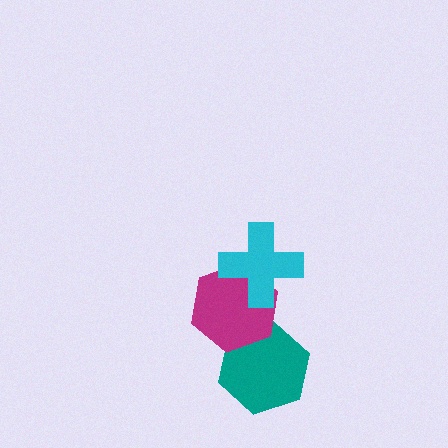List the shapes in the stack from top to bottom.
From top to bottom: the cyan cross, the magenta hexagon, the teal hexagon.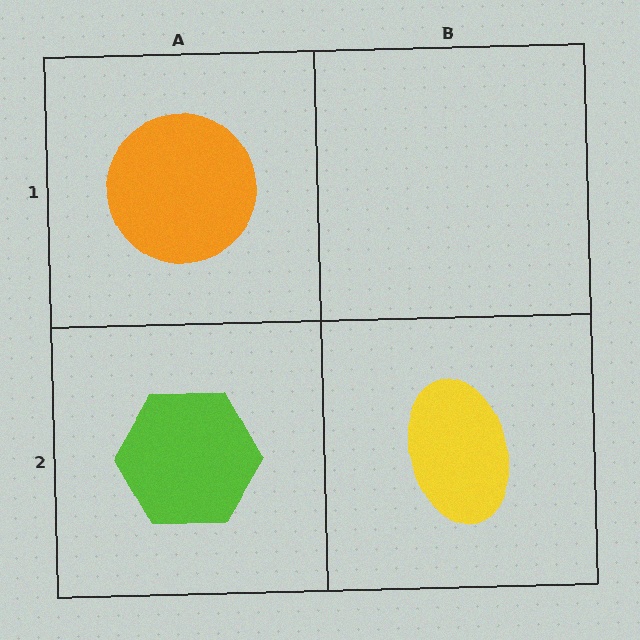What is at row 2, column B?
A yellow ellipse.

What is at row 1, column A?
An orange circle.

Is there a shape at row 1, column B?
No, that cell is empty.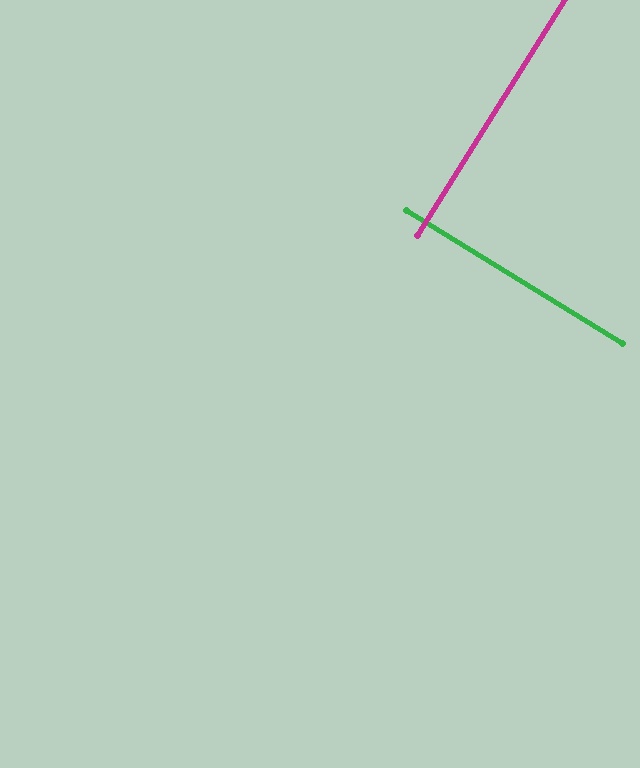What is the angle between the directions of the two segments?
Approximately 89 degrees.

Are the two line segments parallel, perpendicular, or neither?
Perpendicular — they meet at approximately 89°.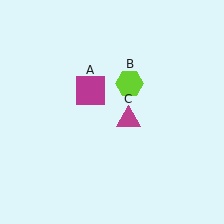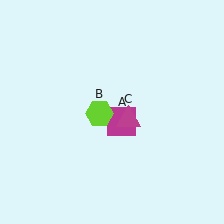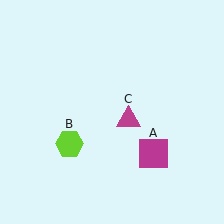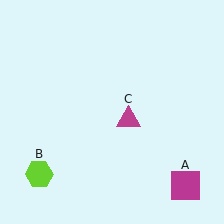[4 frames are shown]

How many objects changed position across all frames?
2 objects changed position: magenta square (object A), lime hexagon (object B).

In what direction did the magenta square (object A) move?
The magenta square (object A) moved down and to the right.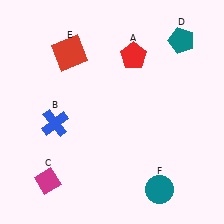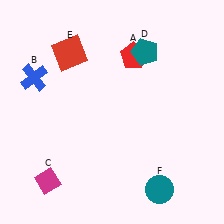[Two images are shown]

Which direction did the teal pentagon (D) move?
The teal pentagon (D) moved left.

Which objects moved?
The objects that moved are: the blue cross (B), the teal pentagon (D).